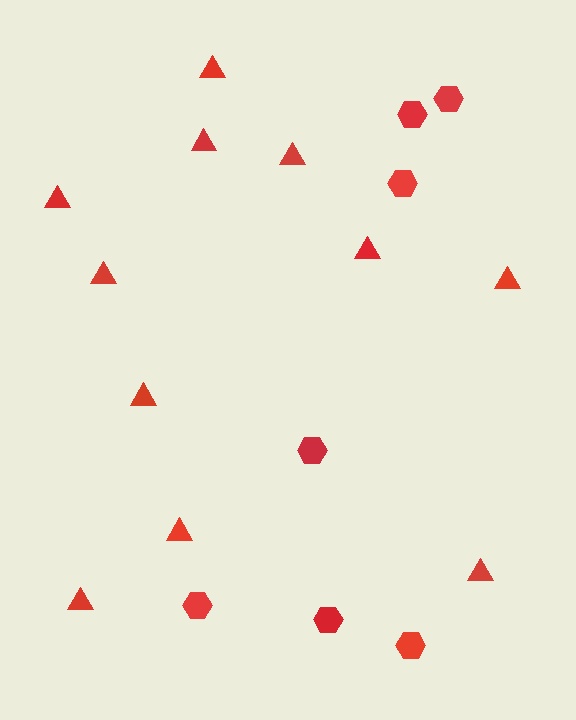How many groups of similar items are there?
There are 2 groups: one group of triangles (11) and one group of hexagons (7).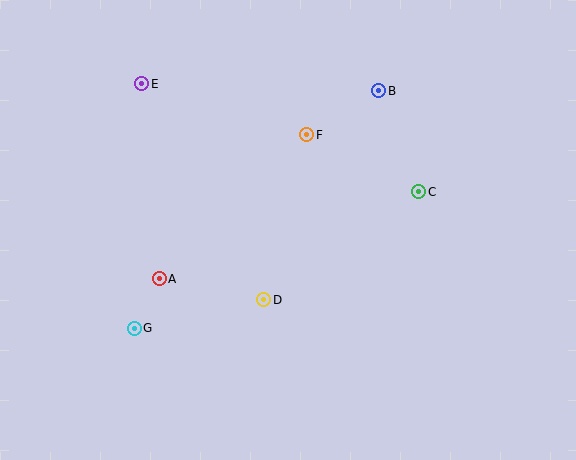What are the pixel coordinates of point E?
Point E is at (142, 84).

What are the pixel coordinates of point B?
Point B is at (379, 91).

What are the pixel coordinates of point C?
Point C is at (419, 192).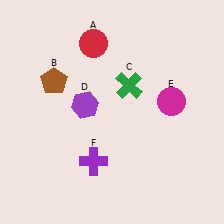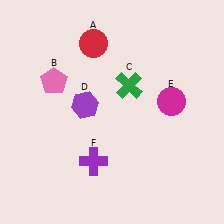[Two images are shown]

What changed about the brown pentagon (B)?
In Image 1, B is brown. In Image 2, it changed to pink.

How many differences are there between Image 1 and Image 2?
There is 1 difference between the two images.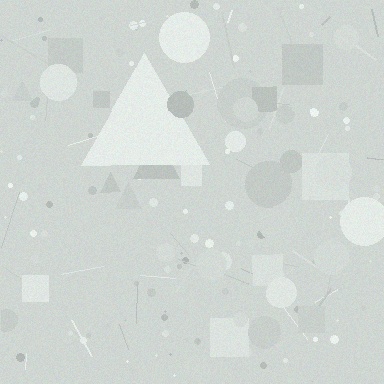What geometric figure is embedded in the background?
A triangle is embedded in the background.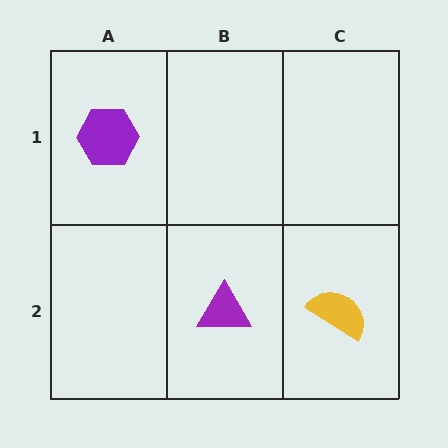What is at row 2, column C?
A yellow semicircle.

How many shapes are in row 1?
1 shape.